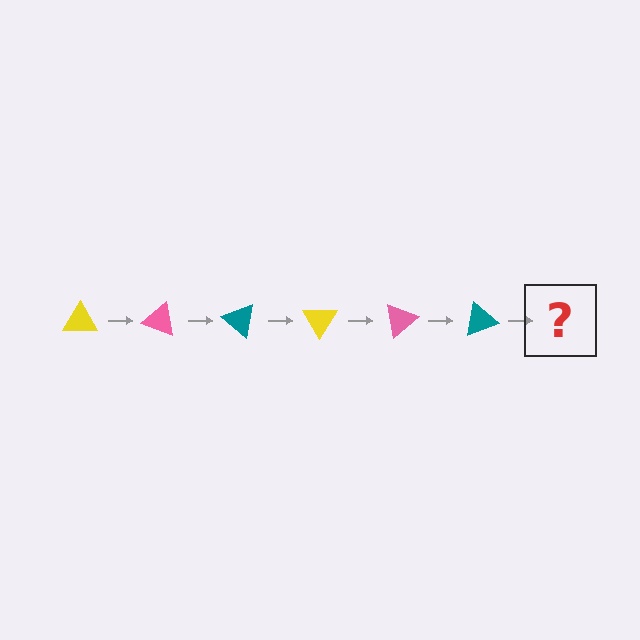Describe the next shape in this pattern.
It should be a yellow triangle, rotated 120 degrees from the start.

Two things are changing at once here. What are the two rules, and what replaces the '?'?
The two rules are that it rotates 20 degrees each step and the color cycles through yellow, pink, and teal. The '?' should be a yellow triangle, rotated 120 degrees from the start.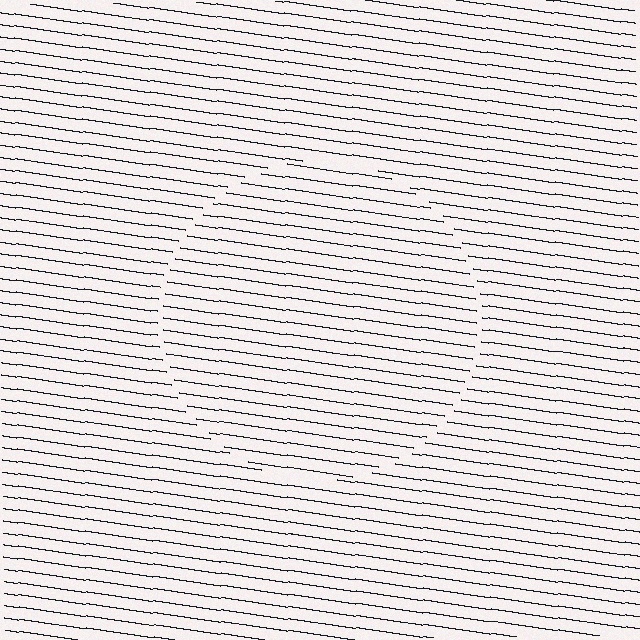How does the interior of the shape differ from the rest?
The interior of the shape contains the same grating, shifted by half a period — the contour is defined by the phase discontinuity where line-ends from the inner and outer gratings abut.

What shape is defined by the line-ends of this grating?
An illusory circle. The interior of the shape contains the same grating, shifted by half a period — the contour is defined by the phase discontinuity where line-ends from the inner and outer gratings abut.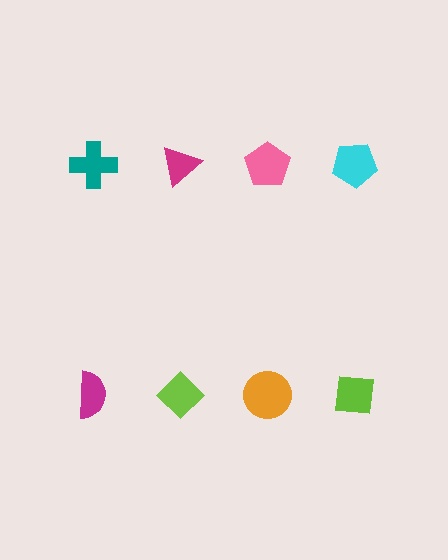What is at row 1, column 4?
A cyan pentagon.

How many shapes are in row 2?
4 shapes.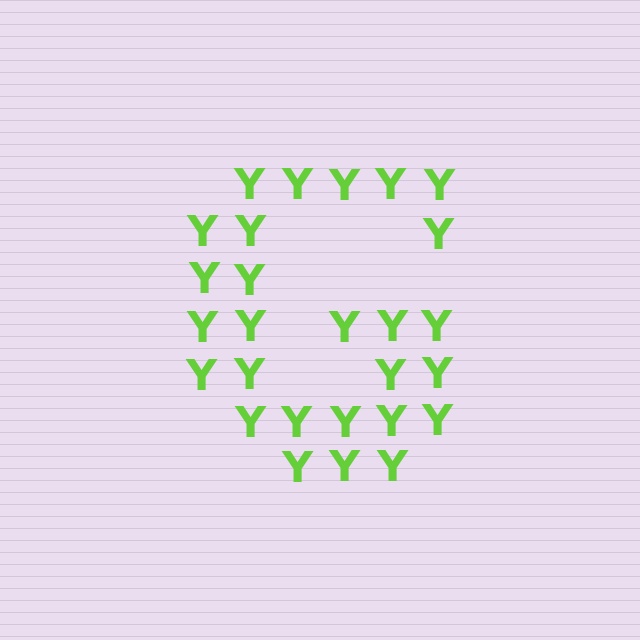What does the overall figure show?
The overall figure shows the letter G.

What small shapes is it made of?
It is made of small letter Y's.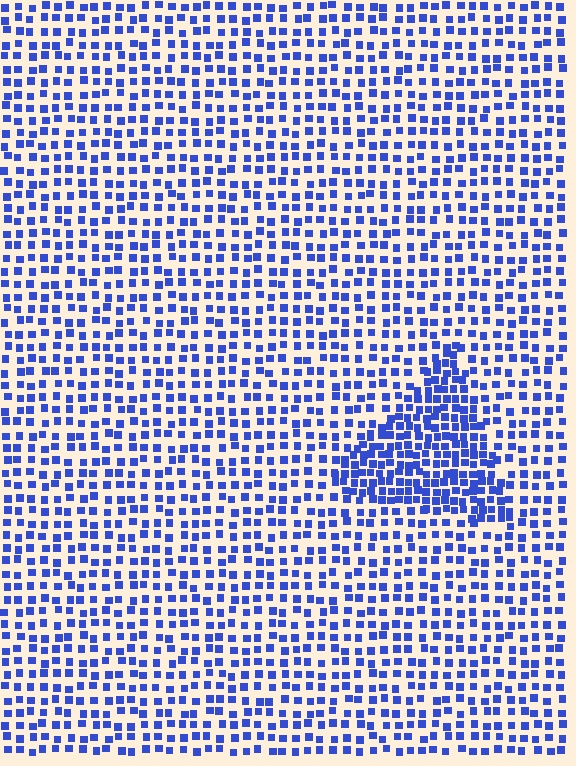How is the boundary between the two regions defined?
The boundary is defined by a change in element density (approximately 1.9x ratio). All elements are the same color, size, and shape.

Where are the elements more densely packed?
The elements are more densely packed inside the triangle boundary.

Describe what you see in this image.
The image contains small blue elements arranged at two different densities. A triangle-shaped region is visible where the elements are more densely packed than the surrounding area.